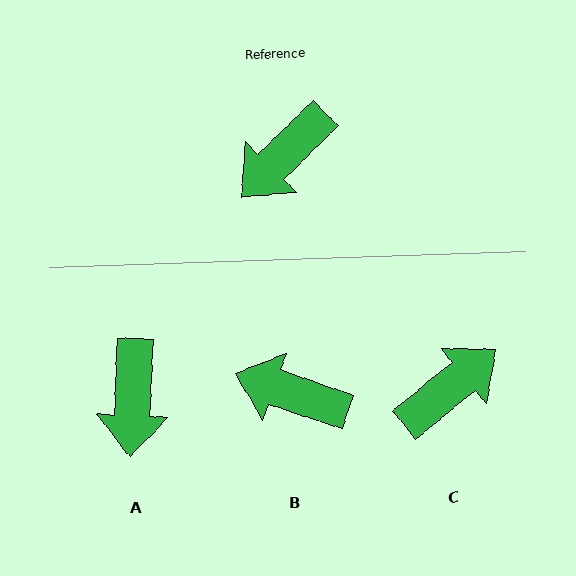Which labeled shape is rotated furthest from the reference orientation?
C, about 174 degrees away.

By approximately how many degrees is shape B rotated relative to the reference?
Approximately 64 degrees clockwise.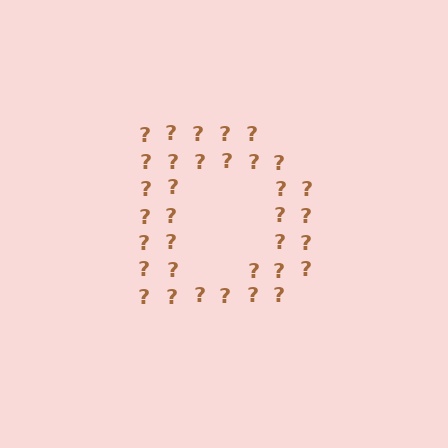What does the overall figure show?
The overall figure shows the letter D.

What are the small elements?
The small elements are question marks.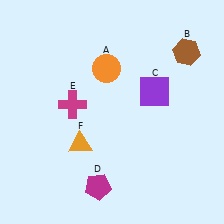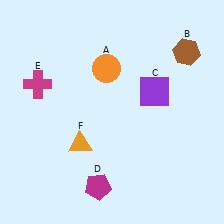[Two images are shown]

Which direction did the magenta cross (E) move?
The magenta cross (E) moved left.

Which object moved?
The magenta cross (E) moved left.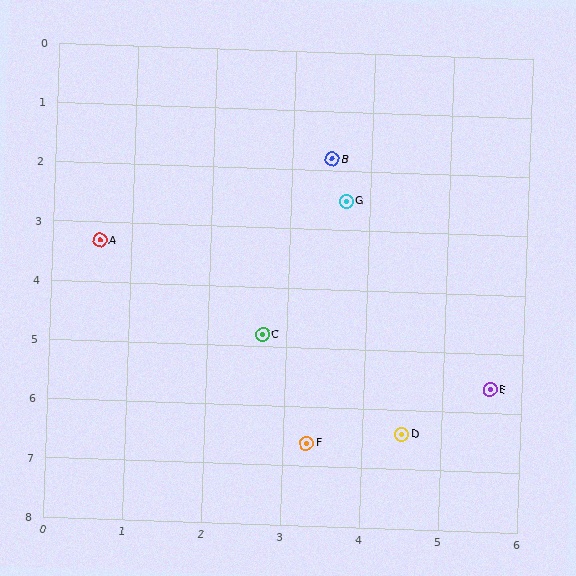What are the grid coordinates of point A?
Point A is at approximately (0.6, 3.3).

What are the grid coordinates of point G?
Point G is at approximately (3.7, 2.5).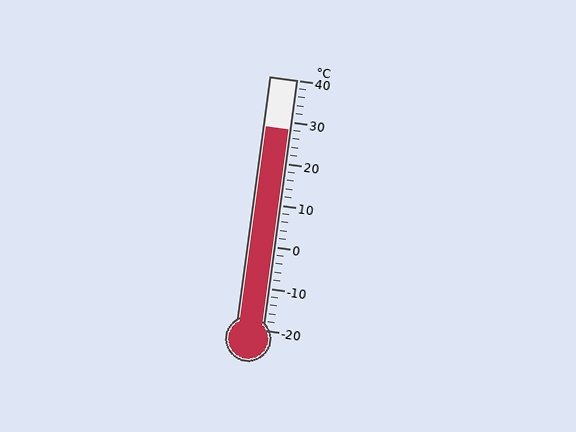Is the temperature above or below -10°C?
The temperature is above -10°C.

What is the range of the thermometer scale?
The thermometer scale ranges from -20°C to 40°C.